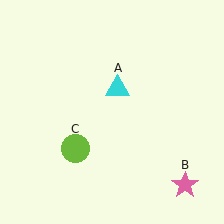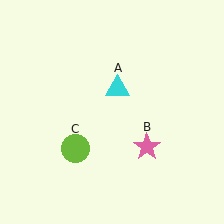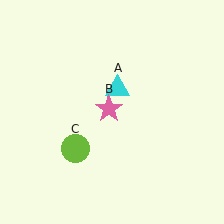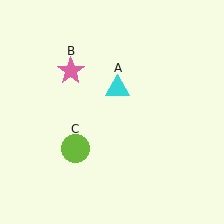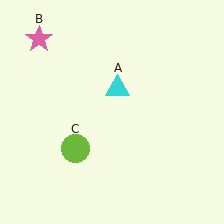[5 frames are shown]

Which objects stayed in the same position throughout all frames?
Cyan triangle (object A) and lime circle (object C) remained stationary.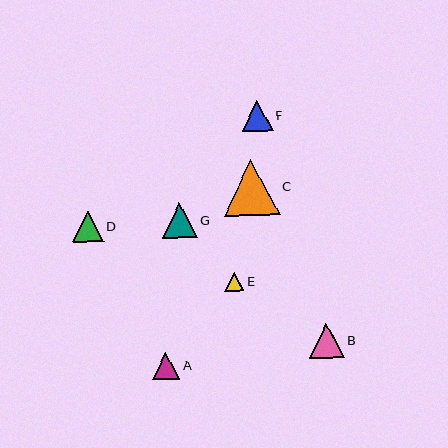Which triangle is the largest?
Triangle C is the largest with a size of approximately 55 pixels.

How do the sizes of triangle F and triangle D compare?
Triangle F and triangle D are approximately the same size.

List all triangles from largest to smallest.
From largest to smallest: C, G, B, F, D, A, E.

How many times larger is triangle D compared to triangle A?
Triangle D is approximately 1.1 times the size of triangle A.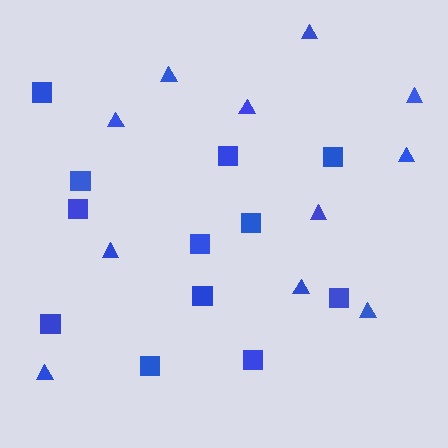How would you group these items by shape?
There are 2 groups: one group of squares (12) and one group of triangles (11).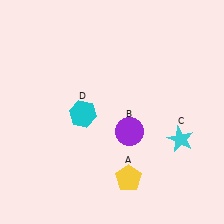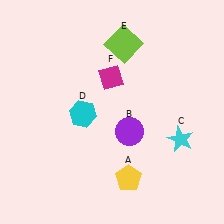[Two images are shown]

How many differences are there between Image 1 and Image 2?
There are 2 differences between the two images.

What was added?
A lime square (E), a magenta diamond (F) were added in Image 2.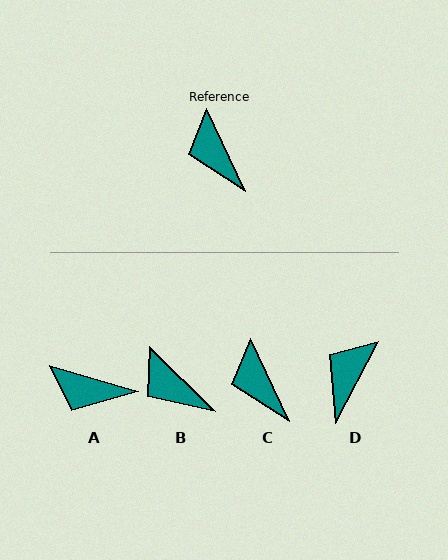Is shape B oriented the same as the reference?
No, it is off by about 21 degrees.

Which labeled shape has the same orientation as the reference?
C.